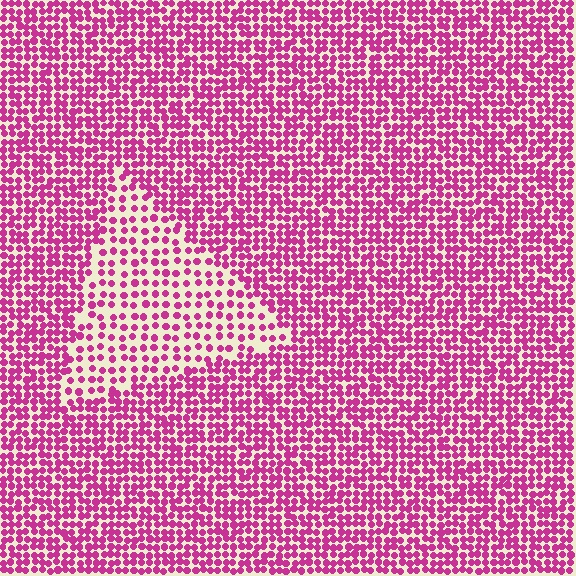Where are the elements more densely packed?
The elements are more densely packed outside the triangle boundary.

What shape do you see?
I see a triangle.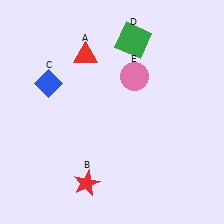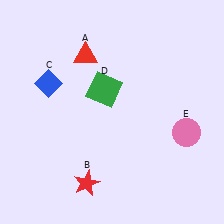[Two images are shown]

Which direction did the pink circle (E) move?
The pink circle (E) moved down.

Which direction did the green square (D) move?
The green square (D) moved down.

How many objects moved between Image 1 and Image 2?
2 objects moved between the two images.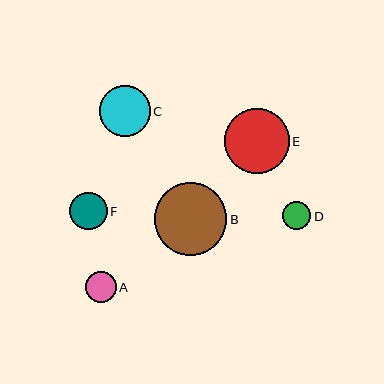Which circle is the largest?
Circle B is the largest with a size of approximately 72 pixels.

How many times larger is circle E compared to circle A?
Circle E is approximately 2.1 times the size of circle A.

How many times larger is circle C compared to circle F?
Circle C is approximately 1.4 times the size of circle F.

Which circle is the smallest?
Circle D is the smallest with a size of approximately 28 pixels.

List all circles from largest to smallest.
From largest to smallest: B, E, C, F, A, D.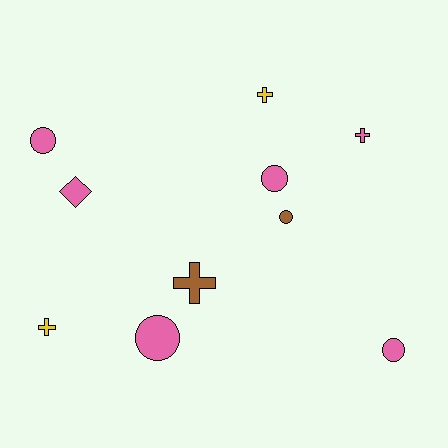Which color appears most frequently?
Pink, with 6 objects.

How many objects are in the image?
There are 10 objects.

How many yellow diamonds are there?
There are no yellow diamonds.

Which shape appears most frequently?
Circle, with 5 objects.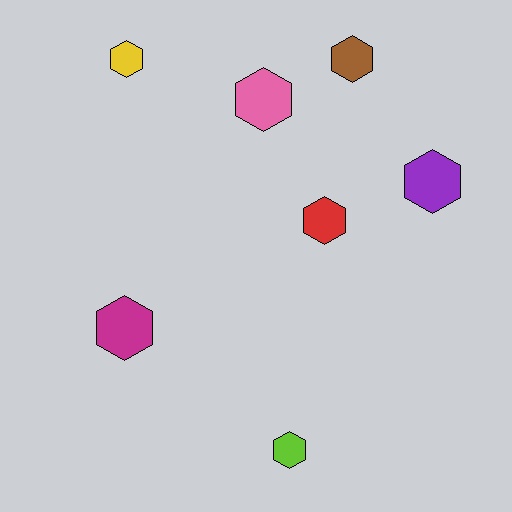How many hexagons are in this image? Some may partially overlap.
There are 7 hexagons.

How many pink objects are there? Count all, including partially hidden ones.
There is 1 pink object.